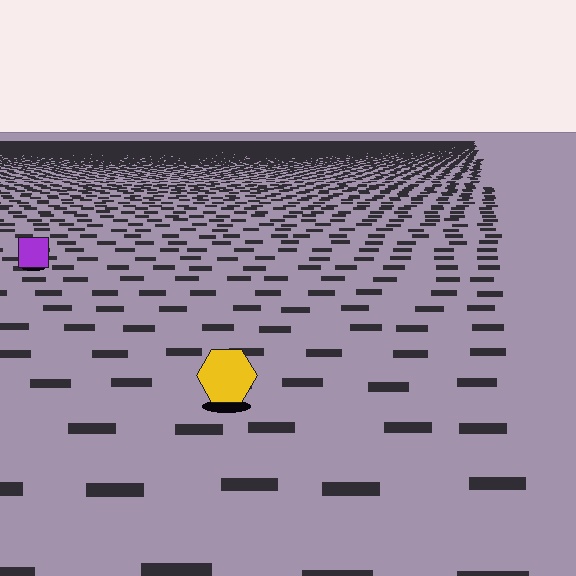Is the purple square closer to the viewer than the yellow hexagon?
No. The yellow hexagon is closer — you can tell from the texture gradient: the ground texture is coarser near it.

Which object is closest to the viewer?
The yellow hexagon is closest. The texture marks near it are larger and more spread out.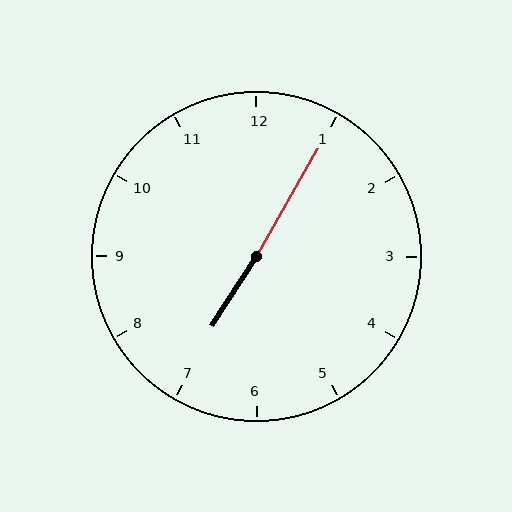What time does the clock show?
7:05.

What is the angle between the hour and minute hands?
Approximately 178 degrees.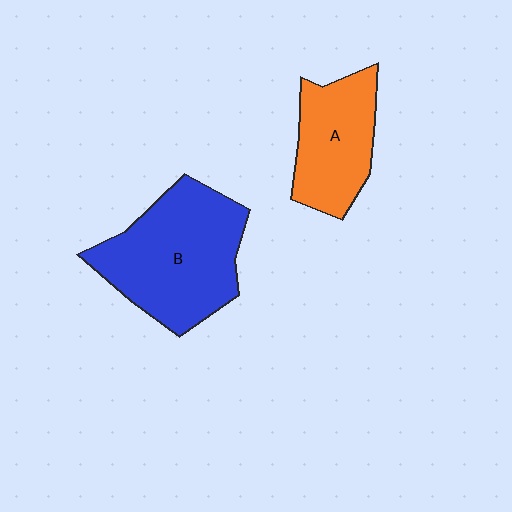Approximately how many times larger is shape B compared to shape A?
Approximately 1.6 times.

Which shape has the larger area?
Shape B (blue).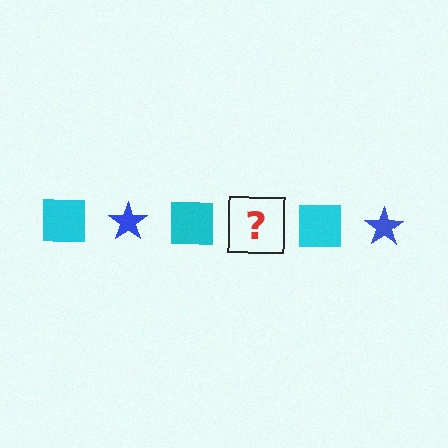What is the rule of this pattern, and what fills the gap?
The rule is that the pattern alternates between cyan square and blue star. The gap should be filled with a blue star.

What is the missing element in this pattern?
The missing element is a blue star.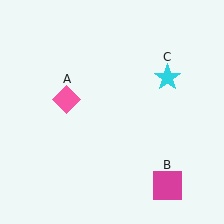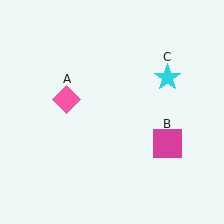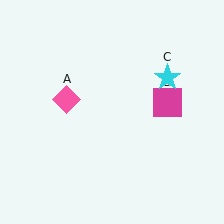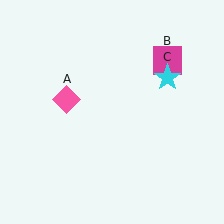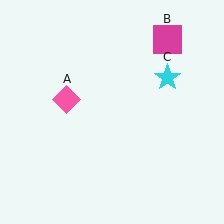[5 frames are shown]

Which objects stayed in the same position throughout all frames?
Pink diamond (object A) and cyan star (object C) remained stationary.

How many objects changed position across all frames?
1 object changed position: magenta square (object B).